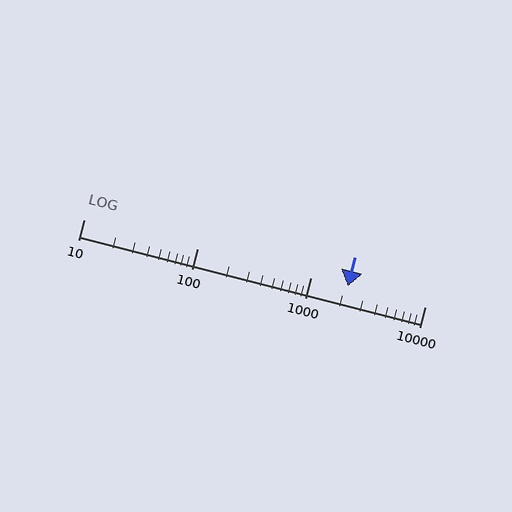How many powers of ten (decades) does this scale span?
The scale spans 3 decades, from 10 to 10000.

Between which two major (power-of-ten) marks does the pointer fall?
The pointer is between 1000 and 10000.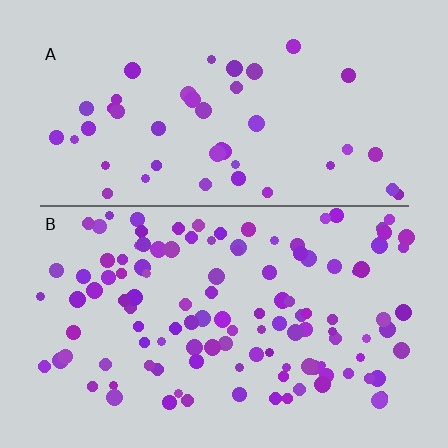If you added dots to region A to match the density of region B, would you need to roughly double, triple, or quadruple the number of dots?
Approximately triple.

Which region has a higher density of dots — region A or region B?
B (the bottom).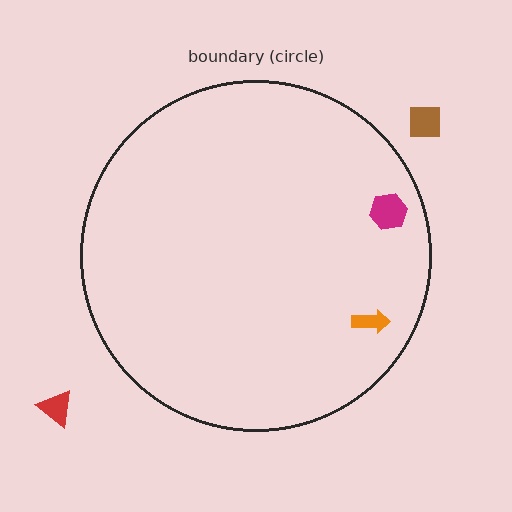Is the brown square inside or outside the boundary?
Outside.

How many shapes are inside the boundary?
2 inside, 2 outside.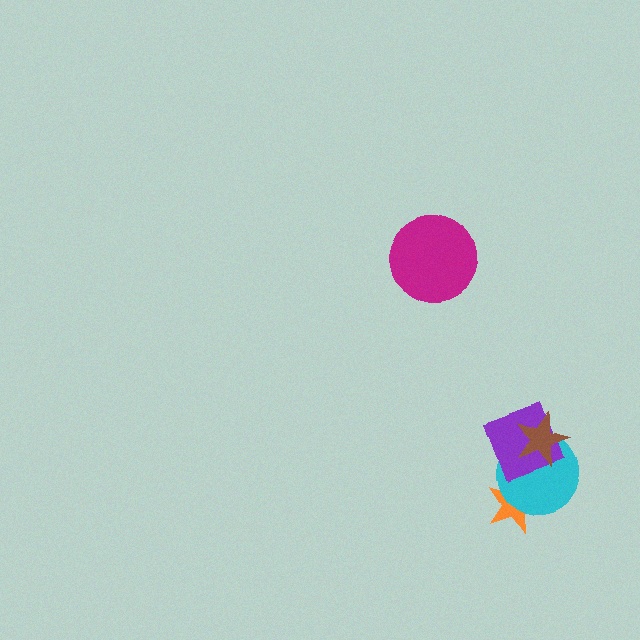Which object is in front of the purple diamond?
The brown star is in front of the purple diamond.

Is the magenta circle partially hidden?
No, no other shape covers it.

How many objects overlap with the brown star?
2 objects overlap with the brown star.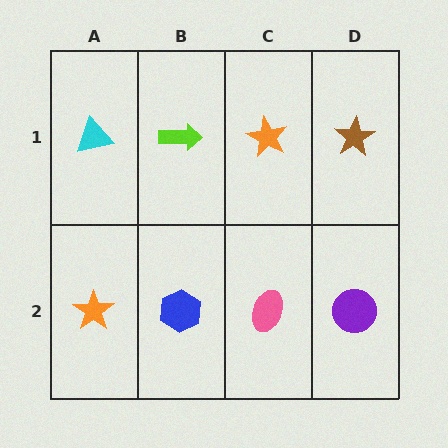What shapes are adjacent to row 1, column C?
A pink ellipse (row 2, column C), a lime arrow (row 1, column B), a brown star (row 1, column D).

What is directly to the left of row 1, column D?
An orange star.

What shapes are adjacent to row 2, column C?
An orange star (row 1, column C), a blue hexagon (row 2, column B), a purple circle (row 2, column D).